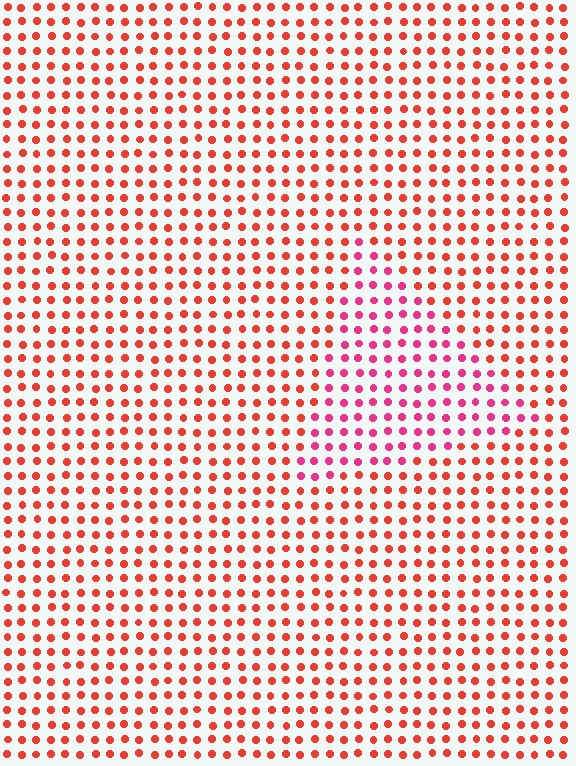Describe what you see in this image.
The image is filled with small red elements in a uniform arrangement. A triangle-shaped region is visible where the elements are tinted to a slightly different hue, forming a subtle color boundary.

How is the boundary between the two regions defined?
The boundary is defined purely by a slight shift in hue (about 32 degrees). Spacing, size, and orientation are identical on both sides.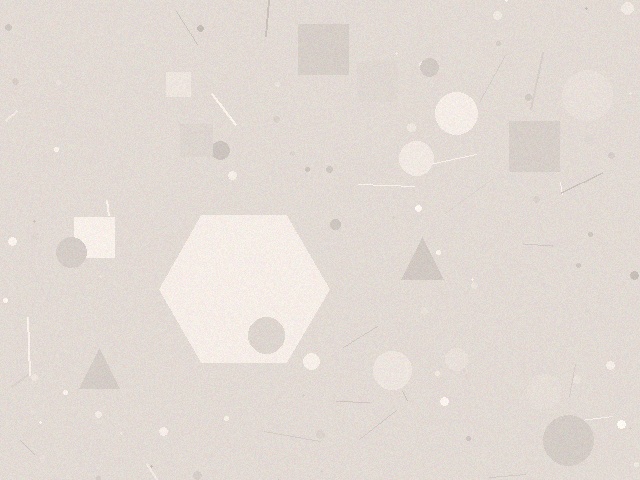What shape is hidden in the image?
A hexagon is hidden in the image.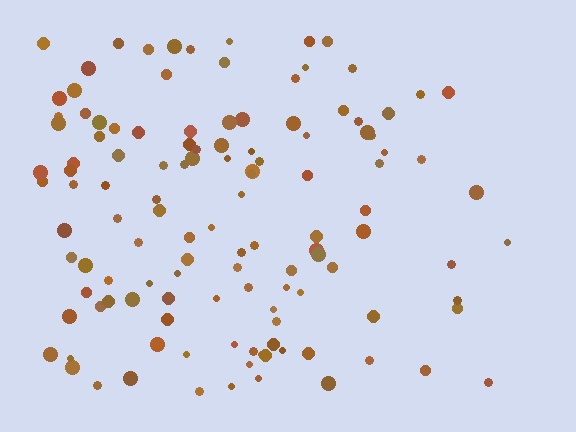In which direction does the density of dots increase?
From right to left, with the left side densest.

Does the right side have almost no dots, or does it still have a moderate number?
Still a moderate number, just noticeably fewer than the left.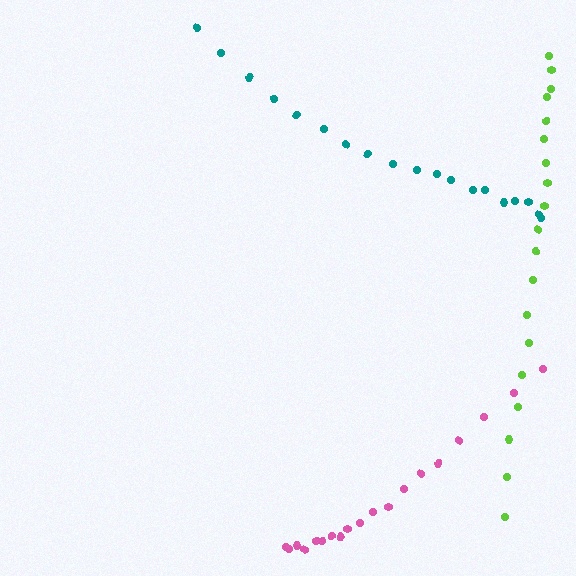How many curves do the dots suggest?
There are 3 distinct paths.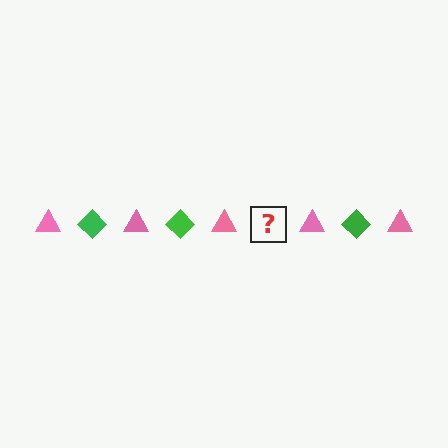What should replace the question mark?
The question mark should be replaced with a green diamond.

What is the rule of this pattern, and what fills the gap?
The rule is that the pattern alternates between pink triangle and green diamond. The gap should be filled with a green diamond.